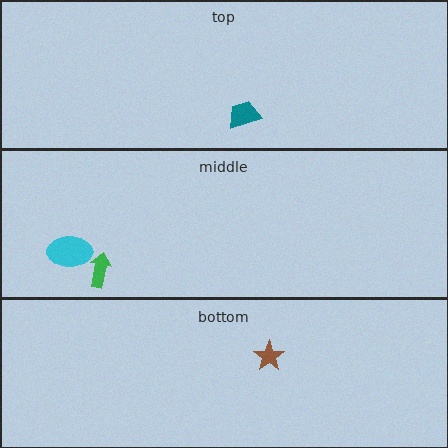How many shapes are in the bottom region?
1.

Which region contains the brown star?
The bottom region.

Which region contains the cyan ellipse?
The middle region.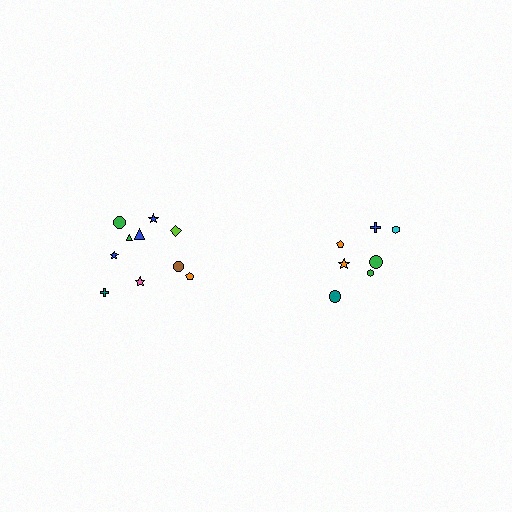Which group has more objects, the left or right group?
The left group.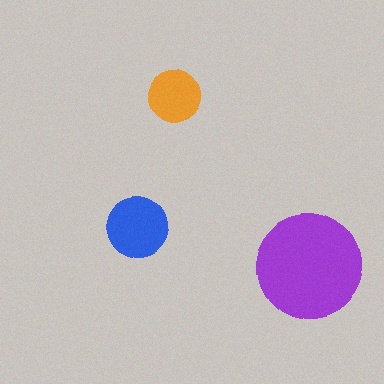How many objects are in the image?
There are 3 objects in the image.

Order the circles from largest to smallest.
the purple one, the blue one, the orange one.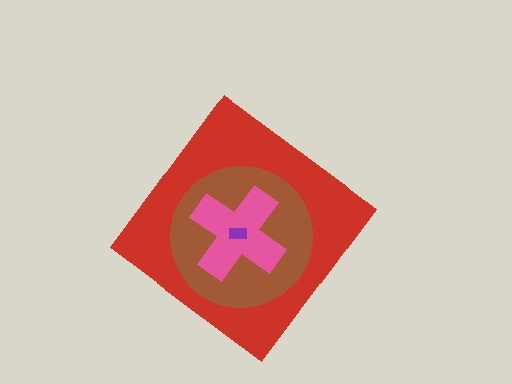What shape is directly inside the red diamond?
The brown circle.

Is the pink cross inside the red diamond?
Yes.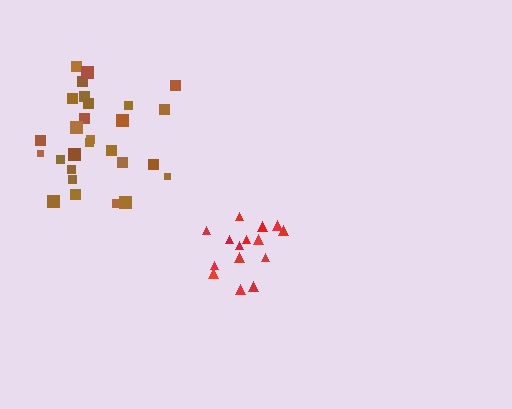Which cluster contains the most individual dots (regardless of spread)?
Brown (28).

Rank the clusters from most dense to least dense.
red, brown.